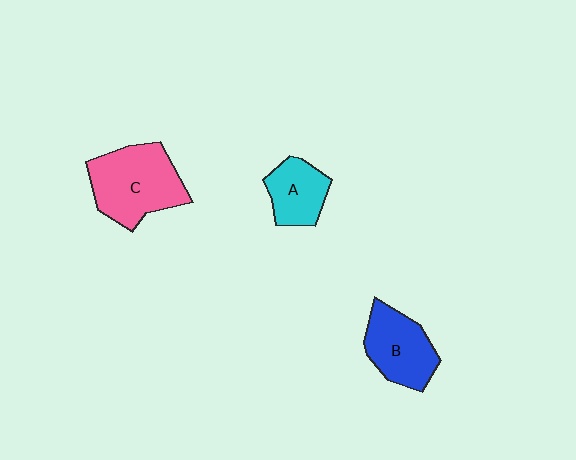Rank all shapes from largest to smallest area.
From largest to smallest: C (pink), B (blue), A (cyan).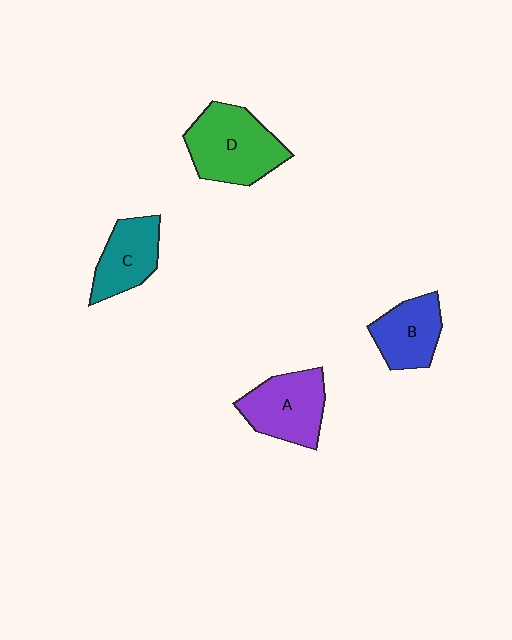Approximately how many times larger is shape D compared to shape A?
Approximately 1.2 times.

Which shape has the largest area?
Shape D (green).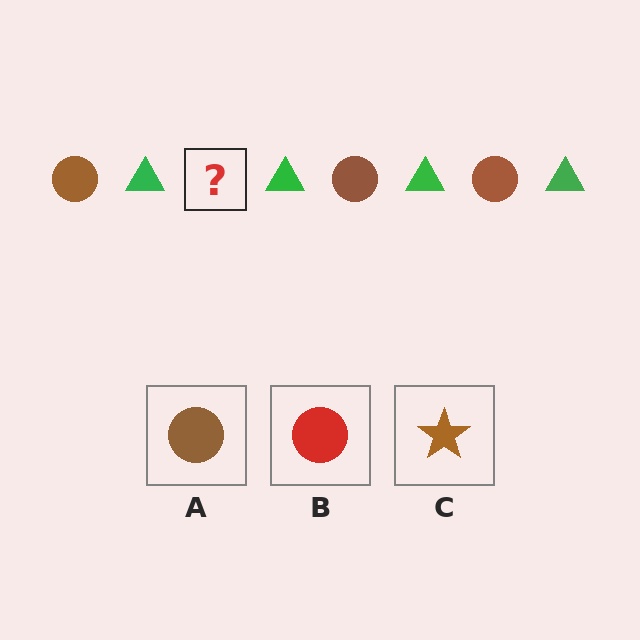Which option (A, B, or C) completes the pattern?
A.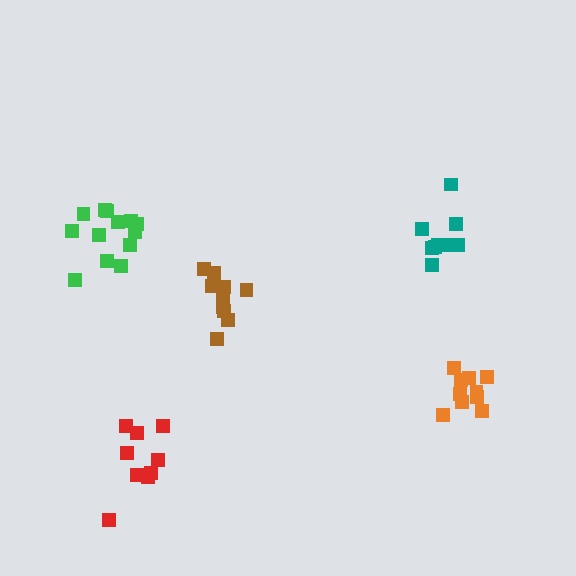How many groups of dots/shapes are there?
There are 5 groups.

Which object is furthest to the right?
The orange cluster is rightmost.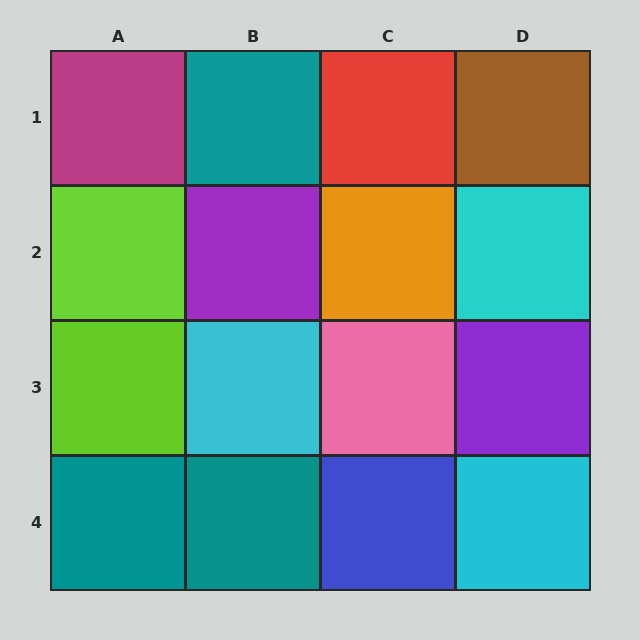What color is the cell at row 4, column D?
Cyan.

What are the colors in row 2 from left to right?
Lime, purple, orange, cyan.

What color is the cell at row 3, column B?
Cyan.